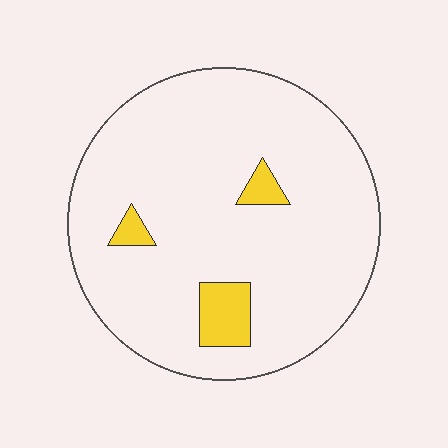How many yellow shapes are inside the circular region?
3.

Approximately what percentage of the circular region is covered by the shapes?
Approximately 10%.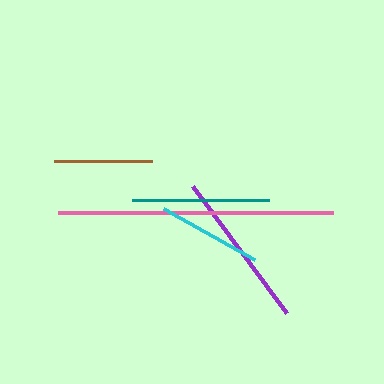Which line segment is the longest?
The pink line is the longest at approximately 275 pixels.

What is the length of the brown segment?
The brown segment is approximately 98 pixels long.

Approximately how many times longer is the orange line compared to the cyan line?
The orange line is approximately 1.7 times the length of the cyan line.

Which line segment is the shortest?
The brown line is the shortest at approximately 98 pixels.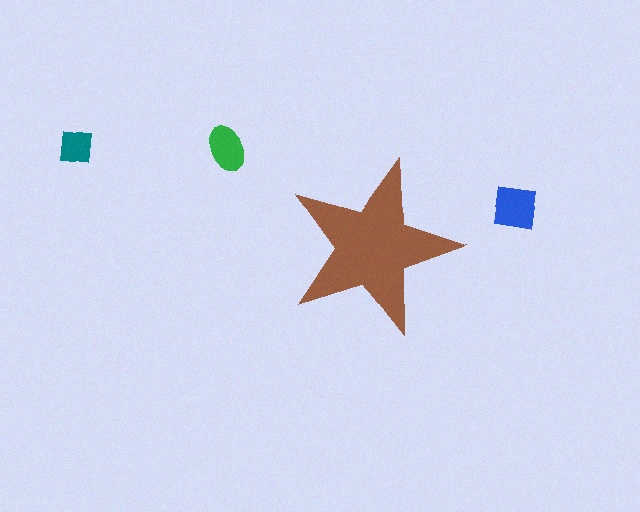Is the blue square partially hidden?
No, the blue square is fully visible.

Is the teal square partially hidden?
No, the teal square is fully visible.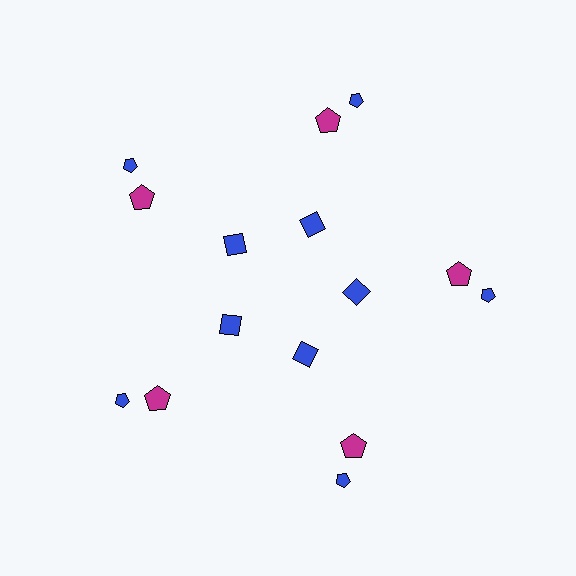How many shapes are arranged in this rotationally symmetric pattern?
There are 15 shapes, arranged in 5 groups of 3.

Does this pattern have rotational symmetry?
Yes, this pattern has 5-fold rotational symmetry. It looks the same after rotating 72 degrees around the center.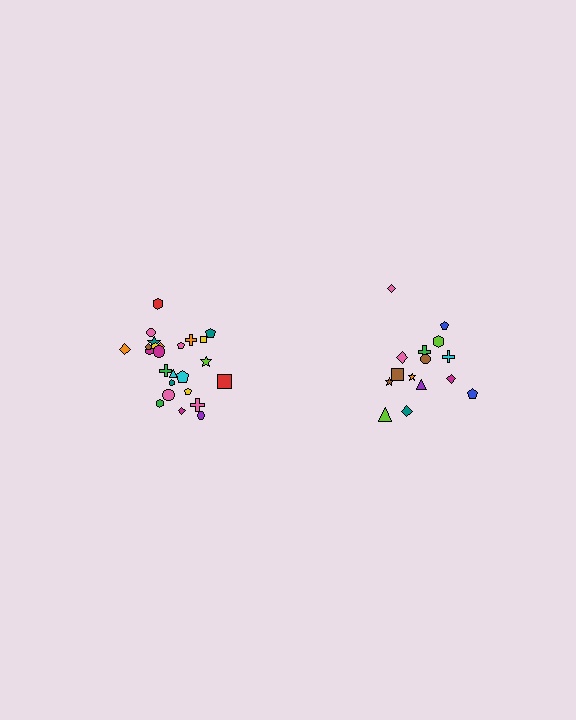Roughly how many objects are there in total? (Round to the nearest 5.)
Roughly 40 objects in total.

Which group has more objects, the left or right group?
The left group.